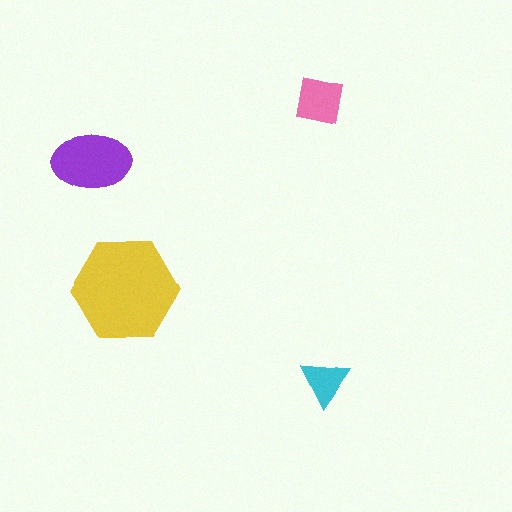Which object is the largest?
The yellow hexagon.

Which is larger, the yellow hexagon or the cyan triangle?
The yellow hexagon.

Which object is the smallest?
The cyan triangle.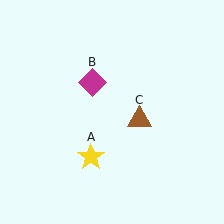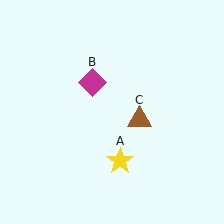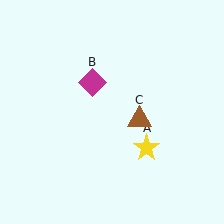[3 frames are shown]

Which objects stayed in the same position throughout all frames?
Magenta diamond (object B) and brown triangle (object C) remained stationary.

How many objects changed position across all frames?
1 object changed position: yellow star (object A).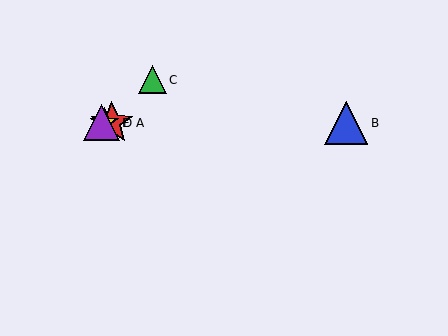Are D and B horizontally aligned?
Yes, both are at y≈123.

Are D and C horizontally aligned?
No, D is at y≈123 and C is at y≈80.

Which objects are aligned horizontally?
Objects A, B, D, E are aligned horizontally.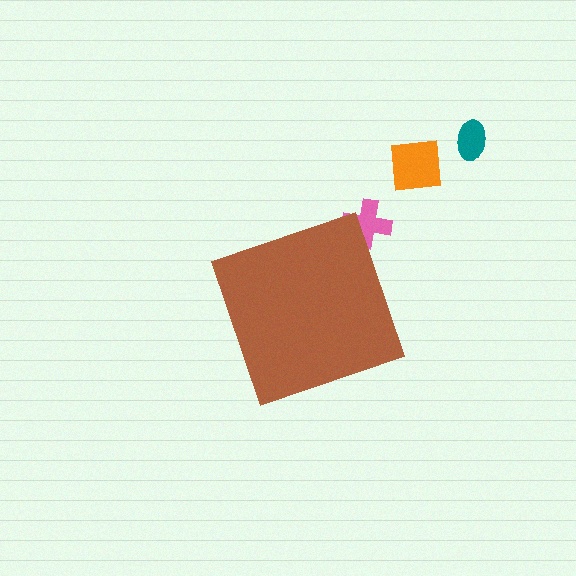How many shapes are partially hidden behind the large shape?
1 shape is partially hidden.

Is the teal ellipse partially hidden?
No, the teal ellipse is fully visible.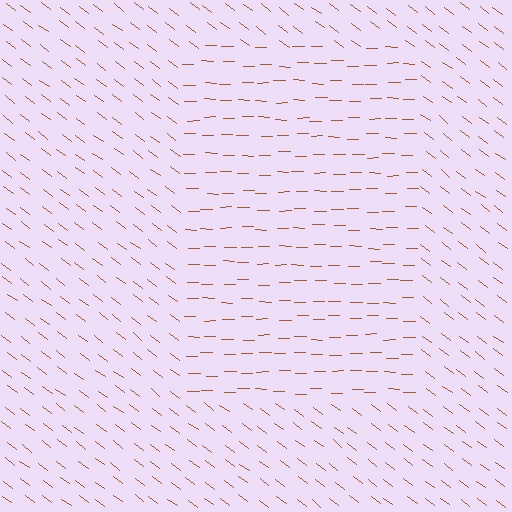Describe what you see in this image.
The image is filled with small brown line segments. A rectangle region in the image has lines oriented differently from the surrounding lines, creating a visible texture boundary.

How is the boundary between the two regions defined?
The boundary is defined purely by a change in line orientation (approximately 37 degrees difference). All lines are the same color and thickness.